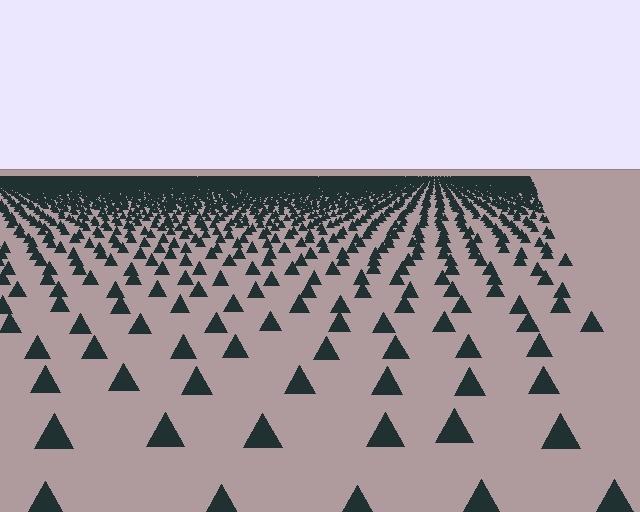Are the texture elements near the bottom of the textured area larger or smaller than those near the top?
Larger. Near the bottom, elements are closer to the viewer and appear at a bigger on-screen size.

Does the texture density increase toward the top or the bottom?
Density increases toward the top.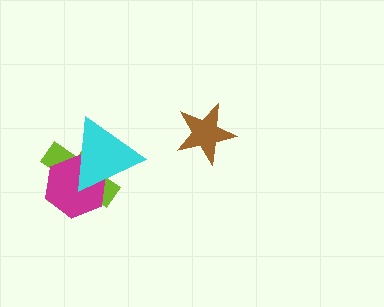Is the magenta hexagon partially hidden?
Yes, it is partially covered by another shape.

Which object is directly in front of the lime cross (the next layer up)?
The magenta hexagon is directly in front of the lime cross.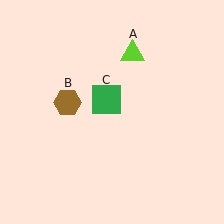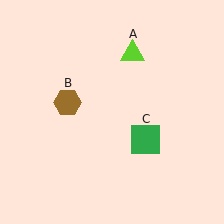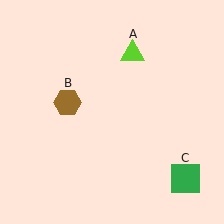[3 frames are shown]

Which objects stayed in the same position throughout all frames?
Lime triangle (object A) and brown hexagon (object B) remained stationary.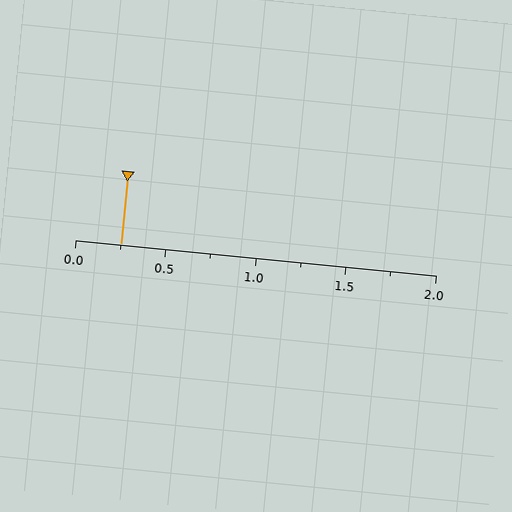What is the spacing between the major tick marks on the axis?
The major ticks are spaced 0.5 apart.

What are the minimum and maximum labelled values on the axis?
The axis runs from 0.0 to 2.0.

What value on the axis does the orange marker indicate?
The marker indicates approximately 0.25.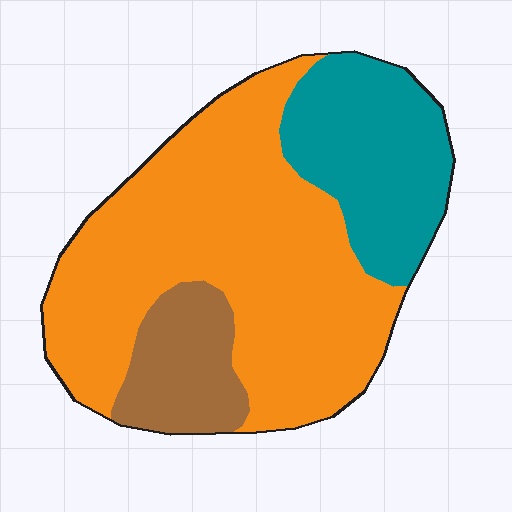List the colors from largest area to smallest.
From largest to smallest: orange, teal, brown.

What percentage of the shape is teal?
Teal takes up less than a quarter of the shape.